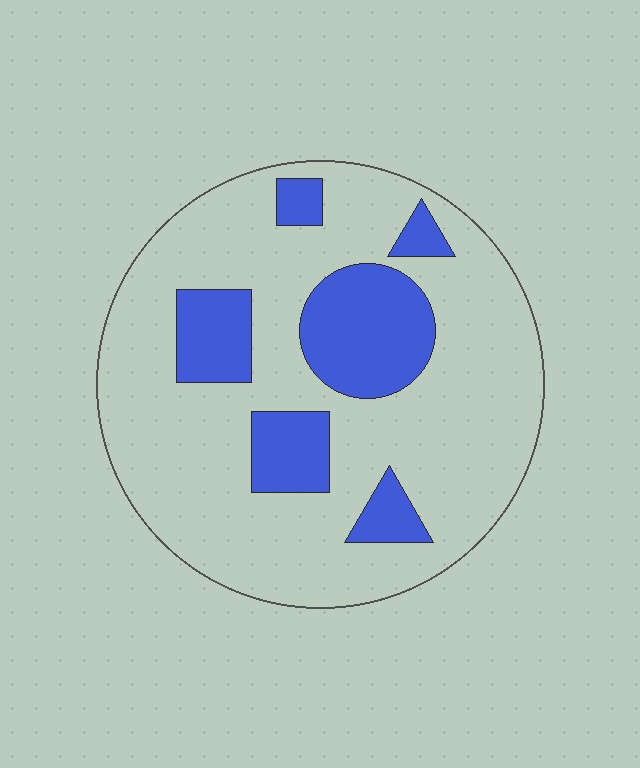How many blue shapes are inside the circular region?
6.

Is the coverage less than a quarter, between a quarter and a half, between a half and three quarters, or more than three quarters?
Less than a quarter.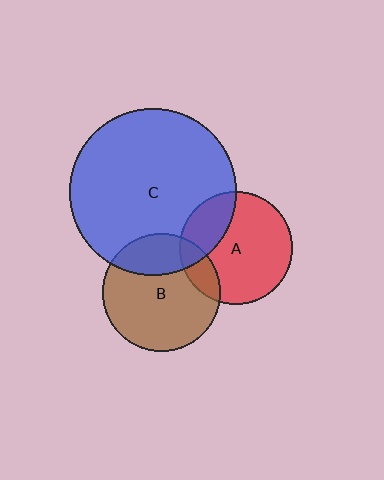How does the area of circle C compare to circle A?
Approximately 2.2 times.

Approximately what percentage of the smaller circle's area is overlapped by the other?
Approximately 25%.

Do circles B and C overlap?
Yes.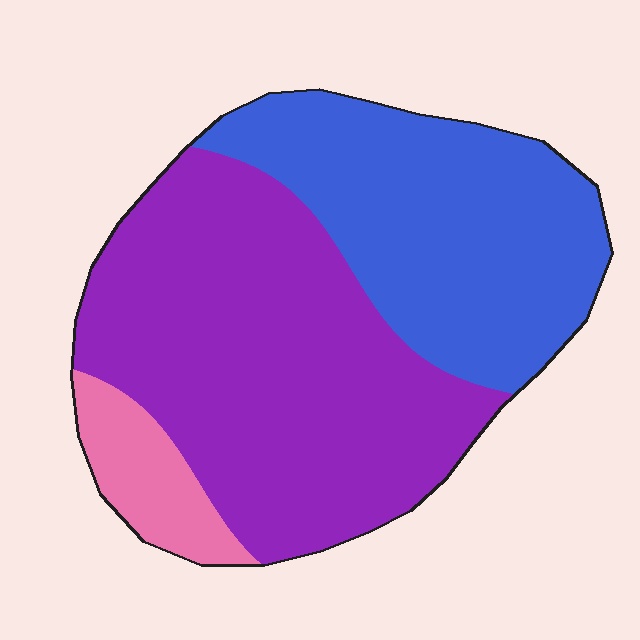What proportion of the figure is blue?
Blue covers 37% of the figure.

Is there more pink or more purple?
Purple.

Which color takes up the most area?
Purple, at roughly 55%.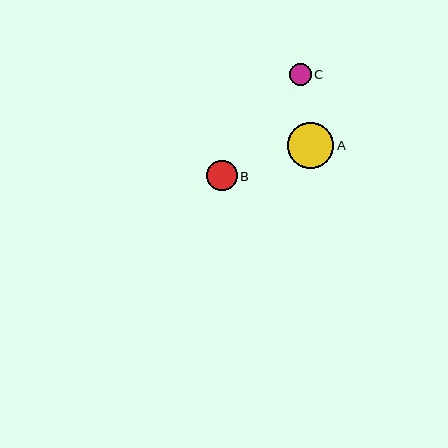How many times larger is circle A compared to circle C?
Circle A is approximately 2.1 times the size of circle C.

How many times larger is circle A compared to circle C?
Circle A is approximately 2.1 times the size of circle C.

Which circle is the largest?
Circle A is the largest with a size of approximately 46 pixels.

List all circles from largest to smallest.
From largest to smallest: A, B, C.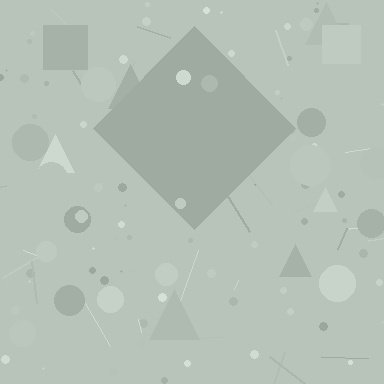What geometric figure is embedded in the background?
A diamond is embedded in the background.